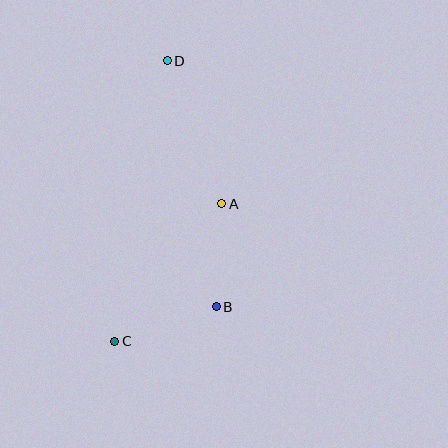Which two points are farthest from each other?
Points C and D are farthest from each other.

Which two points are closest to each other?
Points A and B are closest to each other.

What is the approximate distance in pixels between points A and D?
The distance between A and D is approximately 153 pixels.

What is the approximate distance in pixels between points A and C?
The distance between A and C is approximately 174 pixels.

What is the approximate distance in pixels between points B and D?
The distance between B and D is approximately 251 pixels.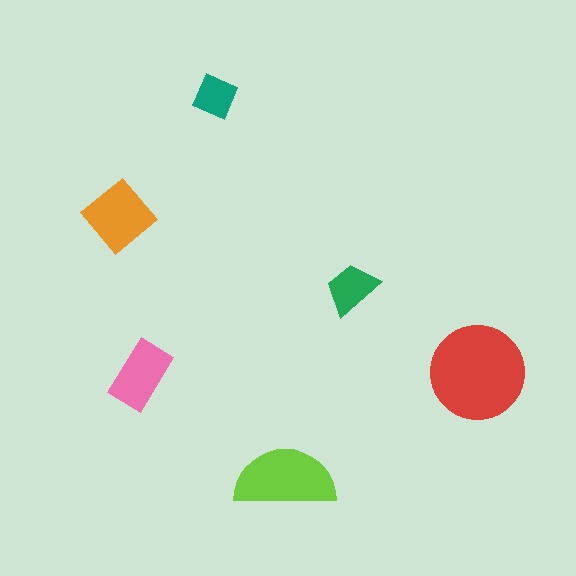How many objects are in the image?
There are 6 objects in the image.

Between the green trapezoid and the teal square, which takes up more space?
The green trapezoid.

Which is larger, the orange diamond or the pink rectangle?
The orange diamond.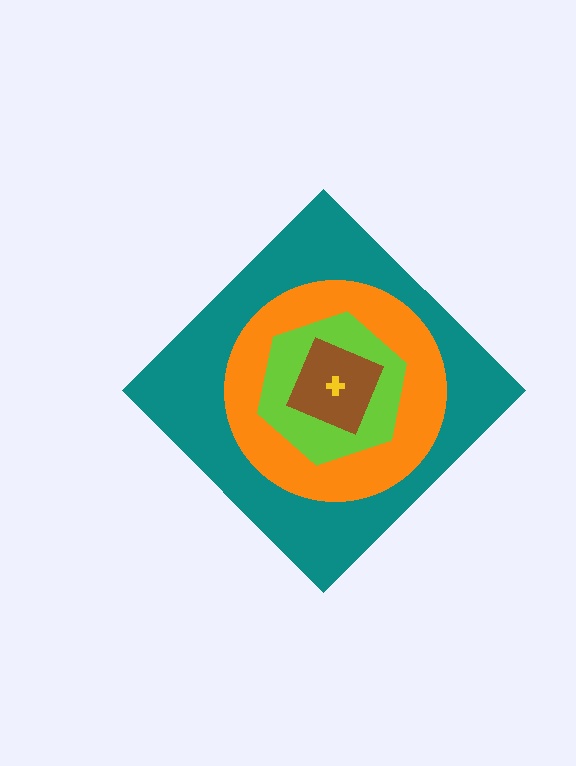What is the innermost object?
The yellow cross.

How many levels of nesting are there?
5.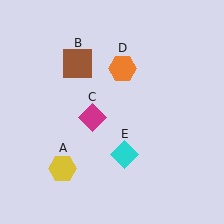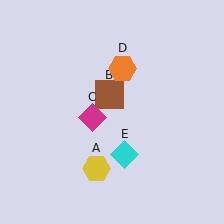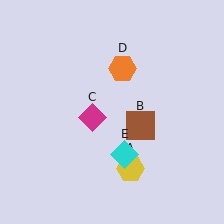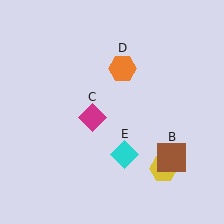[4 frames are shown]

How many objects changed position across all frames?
2 objects changed position: yellow hexagon (object A), brown square (object B).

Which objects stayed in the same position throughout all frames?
Magenta diamond (object C) and orange hexagon (object D) and cyan diamond (object E) remained stationary.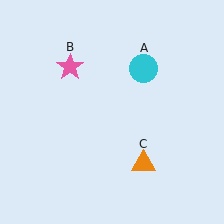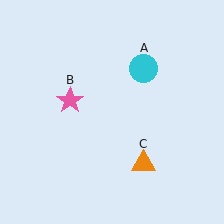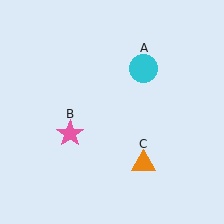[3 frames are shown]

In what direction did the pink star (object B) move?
The pink star (object B) moved down.